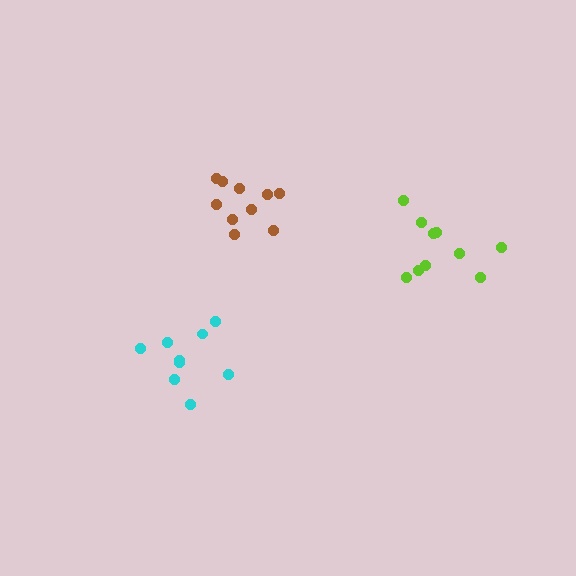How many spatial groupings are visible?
There are 3 spatial groupings.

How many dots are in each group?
Group 1: 10 dots, Group 2: 10 dots, Group 3: 9 dots (29 total).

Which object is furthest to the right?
The lime cluster is rightmost.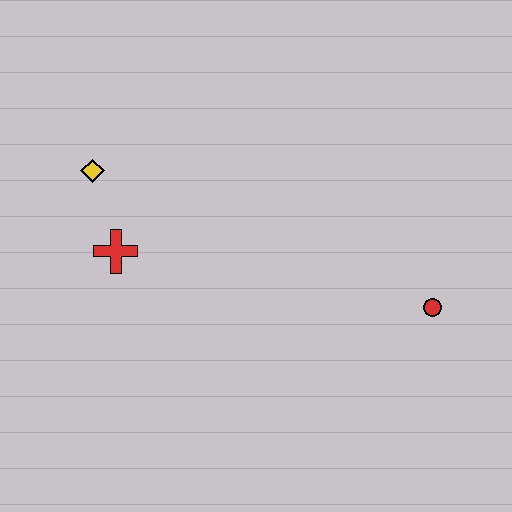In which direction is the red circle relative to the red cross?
The red circle is to the right of the red cross.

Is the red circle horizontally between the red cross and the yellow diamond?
No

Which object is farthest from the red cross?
The red circle is farthest from the red cross.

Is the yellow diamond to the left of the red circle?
Yes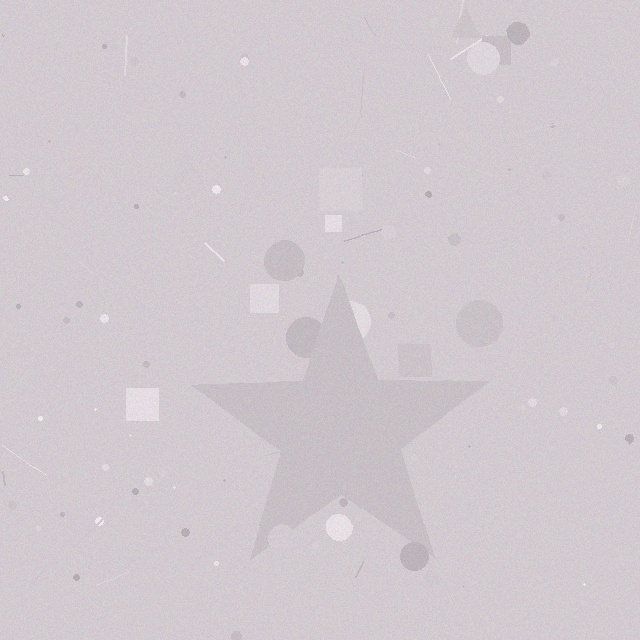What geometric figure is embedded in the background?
A star is embedded in the background.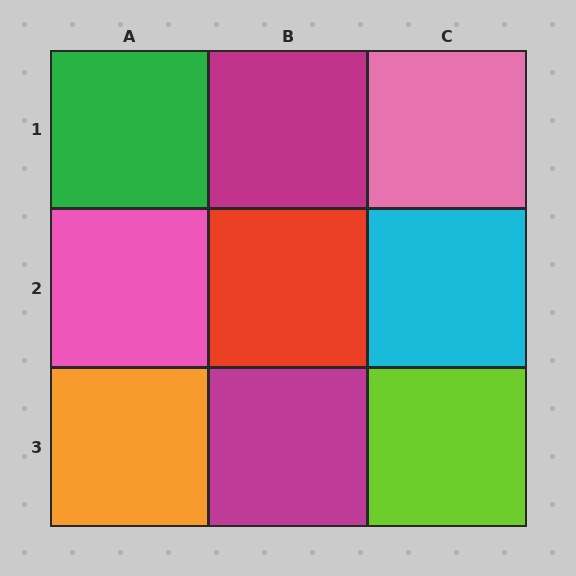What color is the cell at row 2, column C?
Cyan.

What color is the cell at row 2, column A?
Pink.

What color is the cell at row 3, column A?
Orange.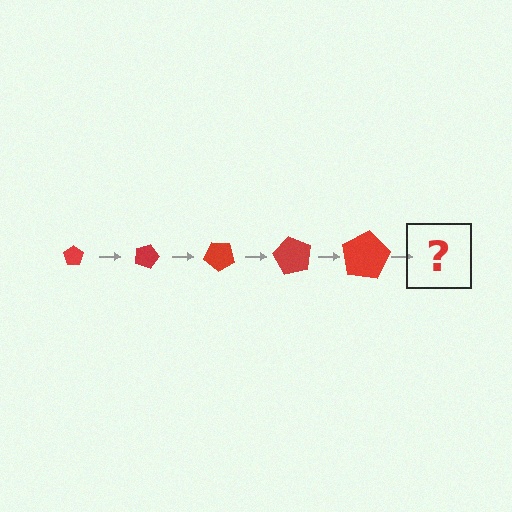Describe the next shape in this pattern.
It should be a pentagon, larger than the previous one and rotated 100 degrees from the start.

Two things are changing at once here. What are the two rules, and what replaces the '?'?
The two rules are that the pentagon grows larger each step and it rotates 20 degrees each step. The '?' should be a pentagon, larger than the previous one and rotated 100 degrees from the start.